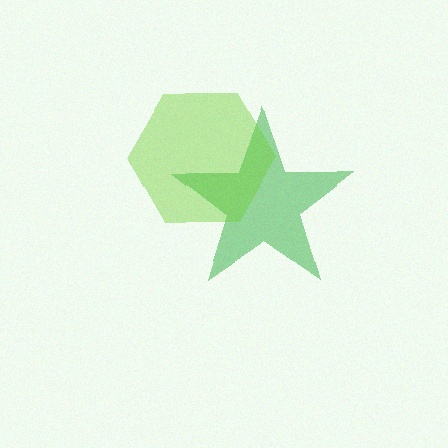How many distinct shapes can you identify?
There are 2 distinct shapes: a green star, a lime hexagon.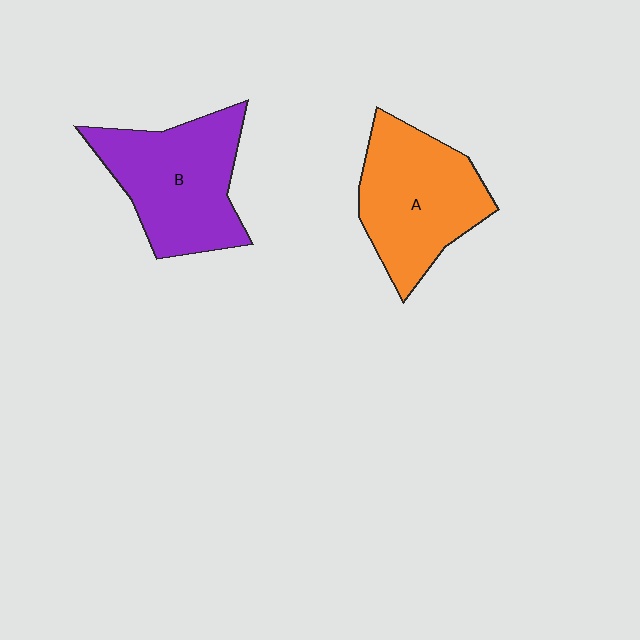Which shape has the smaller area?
Shape A (orange).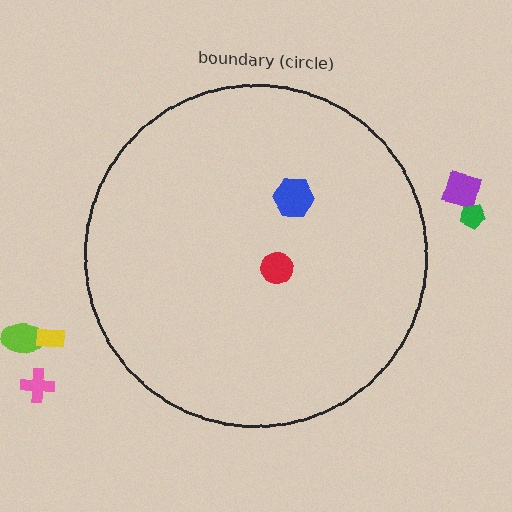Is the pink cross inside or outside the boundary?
Outside.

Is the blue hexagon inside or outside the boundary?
Inside.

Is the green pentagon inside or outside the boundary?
Outside.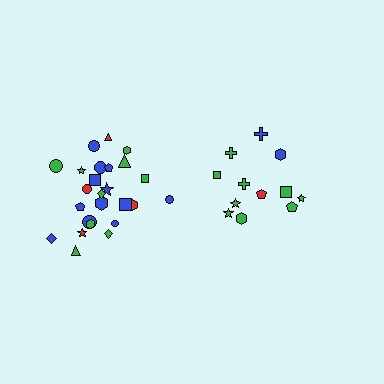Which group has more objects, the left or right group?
The left group.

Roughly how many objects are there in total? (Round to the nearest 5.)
Roughly 35 objects in total.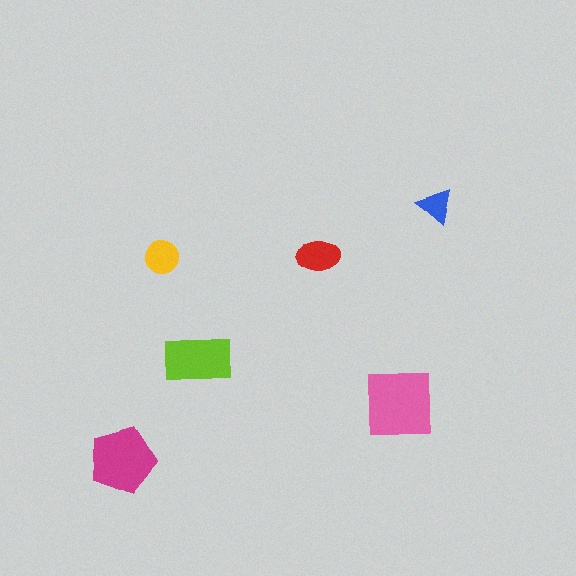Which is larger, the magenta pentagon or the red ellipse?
The magenta pentagon.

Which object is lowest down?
The magenta pentagon is bottommost.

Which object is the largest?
The pink square.